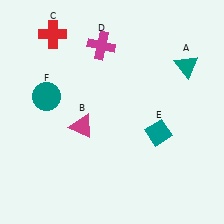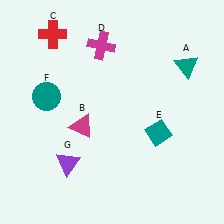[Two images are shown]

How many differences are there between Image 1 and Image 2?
There is 1 difference between the two images.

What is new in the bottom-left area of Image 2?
A purple triangle (G) was added in the bottom-left area of Image 2.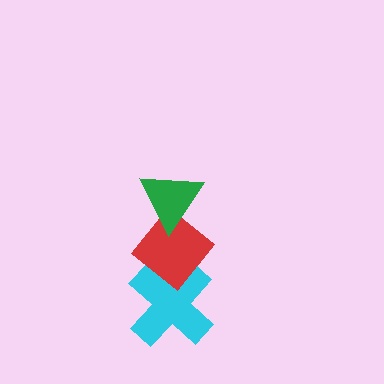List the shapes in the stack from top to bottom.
From top to bottom: the green triangle, the red diamond, the cyan cross.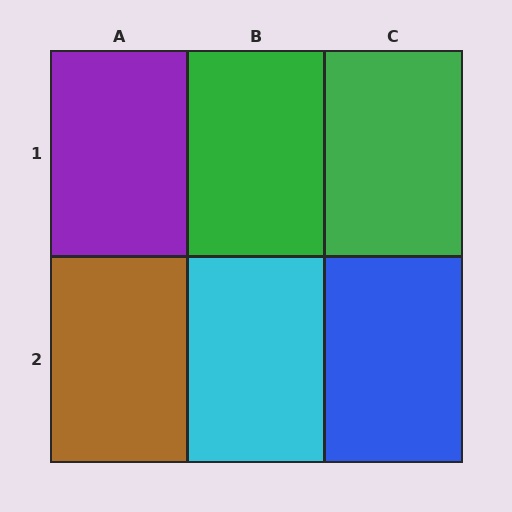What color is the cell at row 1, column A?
Purple.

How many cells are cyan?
1 cell is cyan.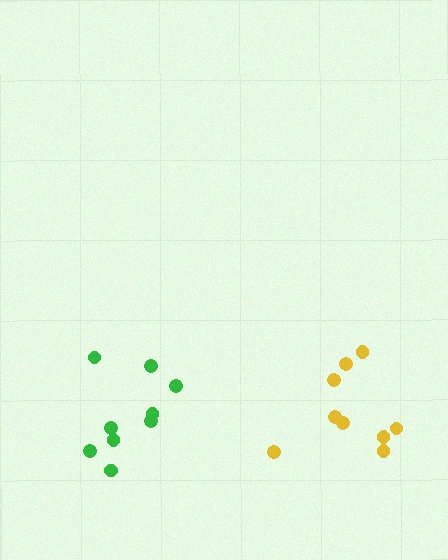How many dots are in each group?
Group 1: 9 dots, Group 2: 9 dots (18 total).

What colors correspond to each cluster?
The clusters are colored: green, yellow.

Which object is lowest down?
The yellow cluster is bottommost.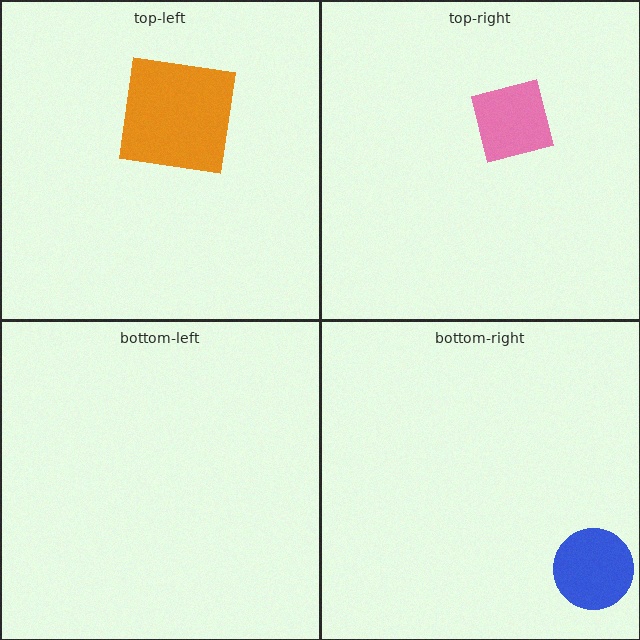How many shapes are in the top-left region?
1.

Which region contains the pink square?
The top-right region.